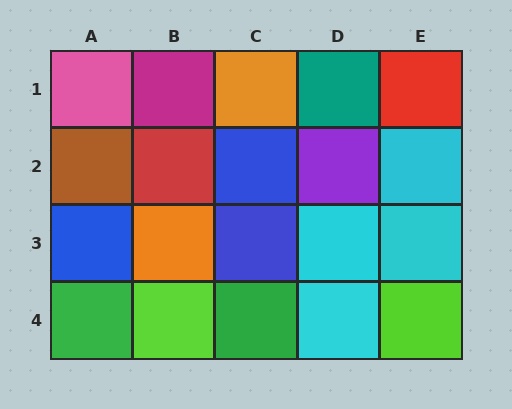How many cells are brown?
1 cell is brown.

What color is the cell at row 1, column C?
Orange.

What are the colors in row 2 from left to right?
Brown, red, blue, purple, cyan.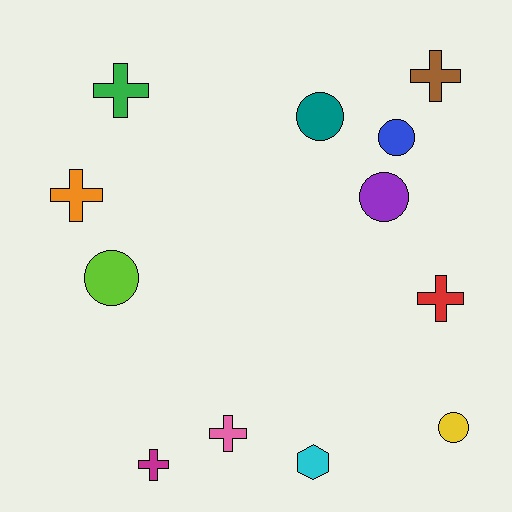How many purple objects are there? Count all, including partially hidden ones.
There is 1 purple object.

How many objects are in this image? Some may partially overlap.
There are 12 objects.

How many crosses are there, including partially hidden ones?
There are 6 crosses.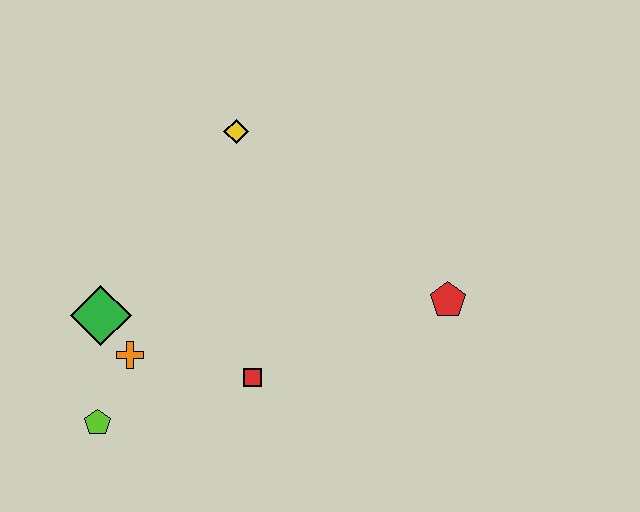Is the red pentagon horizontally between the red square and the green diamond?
No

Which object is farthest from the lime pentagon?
The red pentagon is farthest from the lime pentagon.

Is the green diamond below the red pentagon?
Yes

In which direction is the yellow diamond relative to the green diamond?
The yellow diamond is above the green diamond.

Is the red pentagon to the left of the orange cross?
No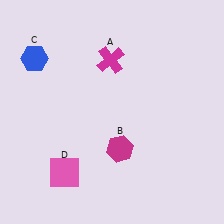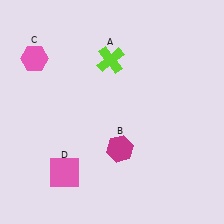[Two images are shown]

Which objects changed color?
A changed from magenta to lime. C changed from blue to pink.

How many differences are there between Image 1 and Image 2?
There are 2 differences between the two images.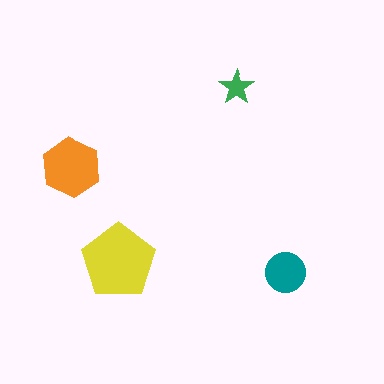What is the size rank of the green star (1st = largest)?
4th.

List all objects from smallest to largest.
The green star, the teal circle, the orange hexagon, the yellow pentagon.